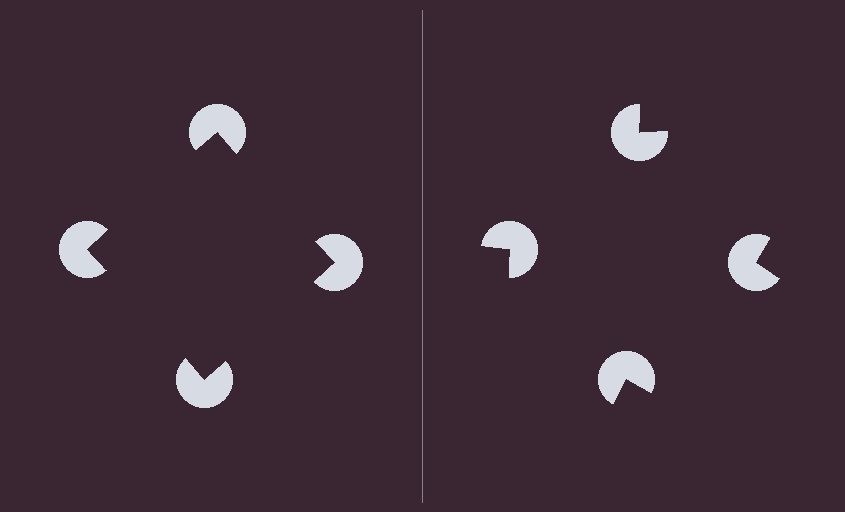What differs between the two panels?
The pac-man discs are positioned identically on both sides; only the wedge orientations differ. On the left they align to a square; on the right they are misaligned.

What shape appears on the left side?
An illusory square.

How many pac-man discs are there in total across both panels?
8 — 4 on each side.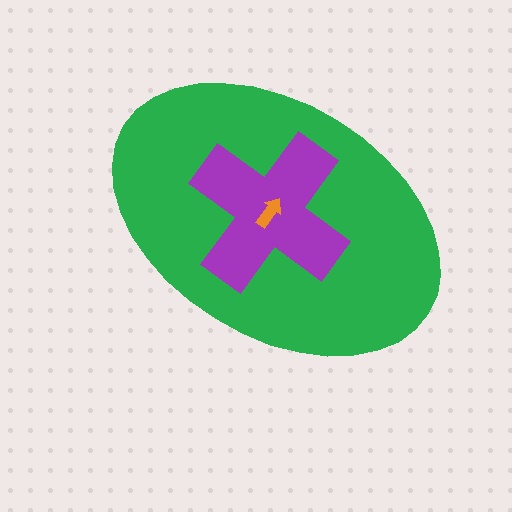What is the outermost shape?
The green ellipse.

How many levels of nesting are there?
3.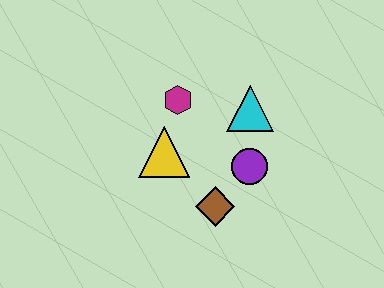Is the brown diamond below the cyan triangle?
Yes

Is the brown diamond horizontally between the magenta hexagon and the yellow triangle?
No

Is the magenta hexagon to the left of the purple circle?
Yes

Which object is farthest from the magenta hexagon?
The brown diamond is farthest from the magenta hexagon.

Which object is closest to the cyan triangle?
The purple circle is closest to the cyan triangle.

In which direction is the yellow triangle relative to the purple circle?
The yellow triangle is to the left of the purple circle.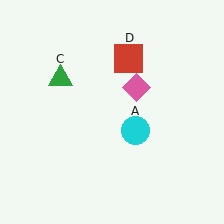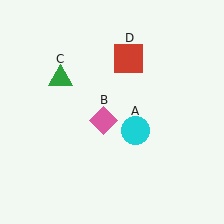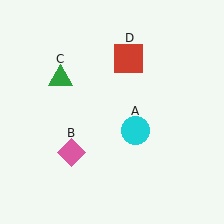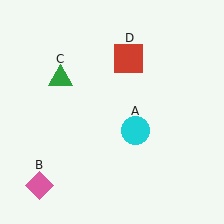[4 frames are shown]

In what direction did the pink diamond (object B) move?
The pink diamond (object B) moved down and to the left.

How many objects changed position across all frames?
1 object changed position: pink diamond (object B).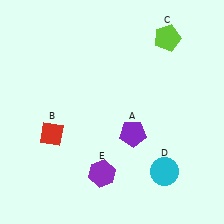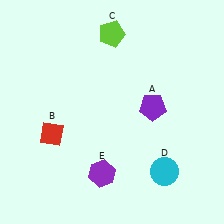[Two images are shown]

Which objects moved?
The objects that moved are: the purple pentagon (A), the lime pentagon (C).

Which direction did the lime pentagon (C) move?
The lime pentagon (C) moved left.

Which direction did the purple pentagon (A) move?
The purple pentagon (A) moved up.